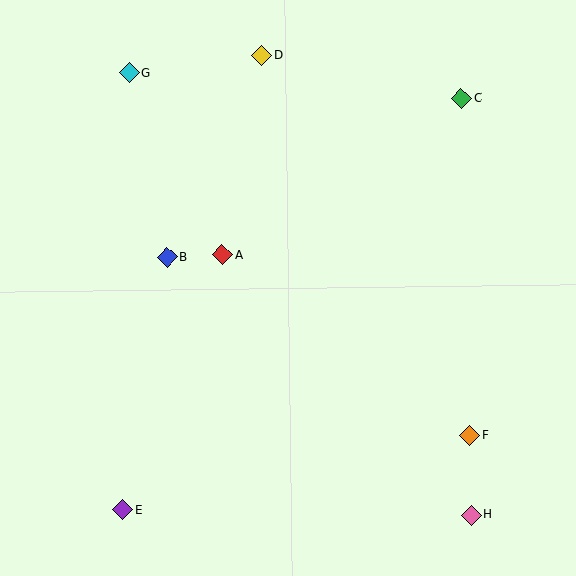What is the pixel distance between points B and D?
The distance between B and D is 223 pixels.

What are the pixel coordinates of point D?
Point D is at (262, 55).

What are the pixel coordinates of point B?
Point B is at (167, 257).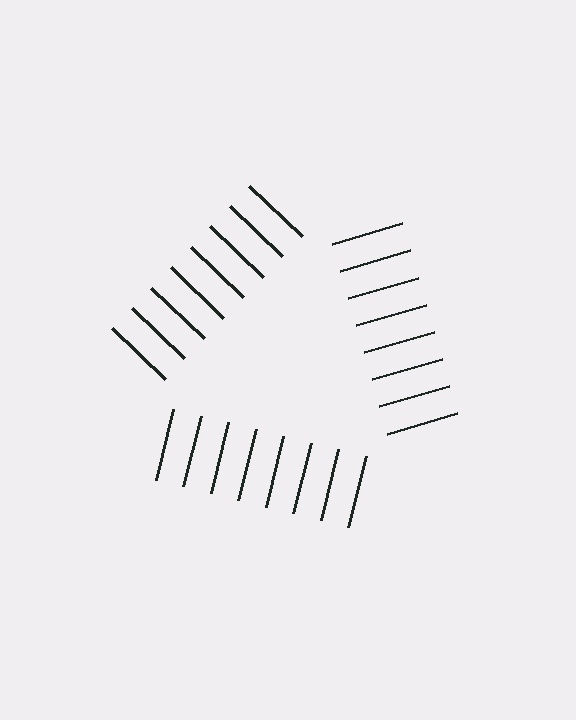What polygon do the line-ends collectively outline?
An illusory triangle — the line segments terminate on its edges but no continuous stroke is drawn.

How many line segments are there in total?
24 — 8 along each of the 3 edges.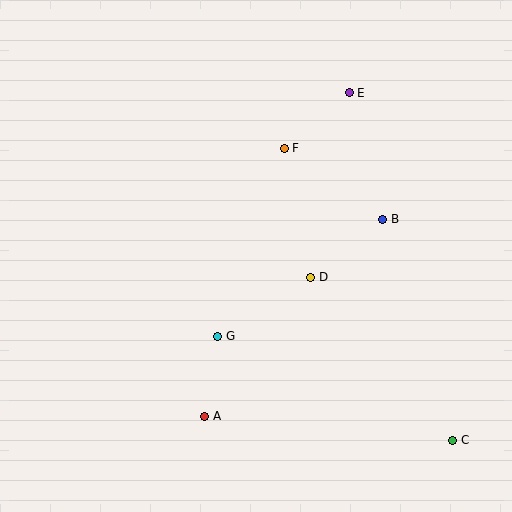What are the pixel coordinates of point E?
Point E is at (349, 93).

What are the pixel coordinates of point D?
Point D is at (311, 277).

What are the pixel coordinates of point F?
Point F is at (284, 148).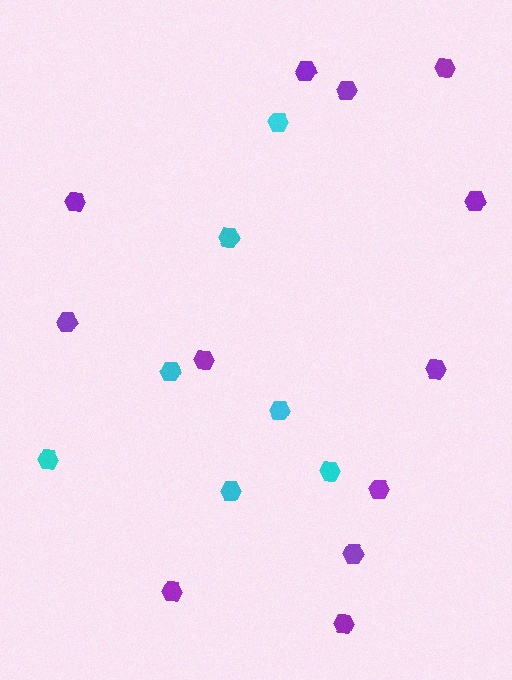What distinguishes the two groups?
There are 2 groups: one group of cyan hexagons (7) and one group of purple hexagons (12).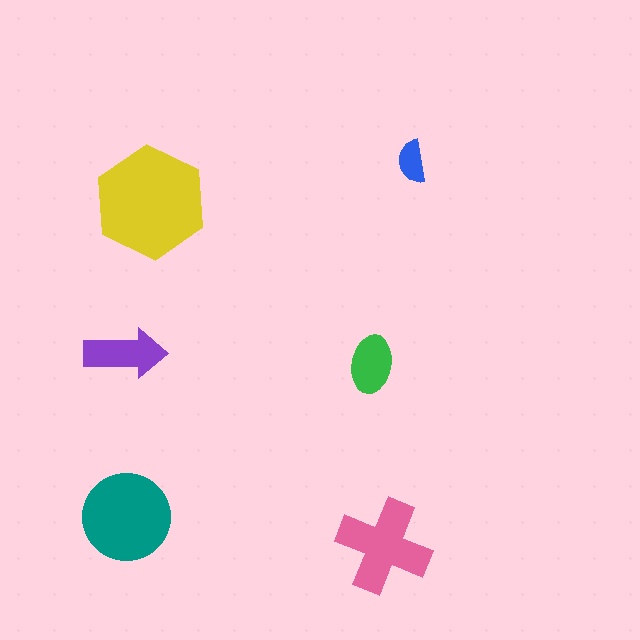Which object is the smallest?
The blue semicircle.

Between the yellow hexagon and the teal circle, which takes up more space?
The yellow hexagon.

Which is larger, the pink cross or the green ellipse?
The pink cross.